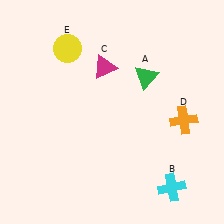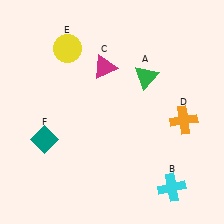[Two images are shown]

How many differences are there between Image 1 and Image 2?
There is 1 difference between the two images.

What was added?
A teal diamond (F) was added in Image 2.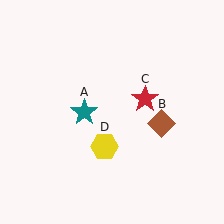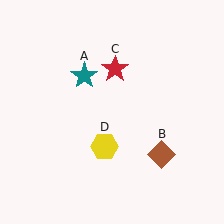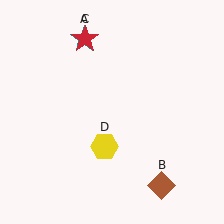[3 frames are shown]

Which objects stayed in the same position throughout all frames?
Yellow hexagon (object D) remained stationary.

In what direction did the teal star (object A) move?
The teal star (object A) moved up.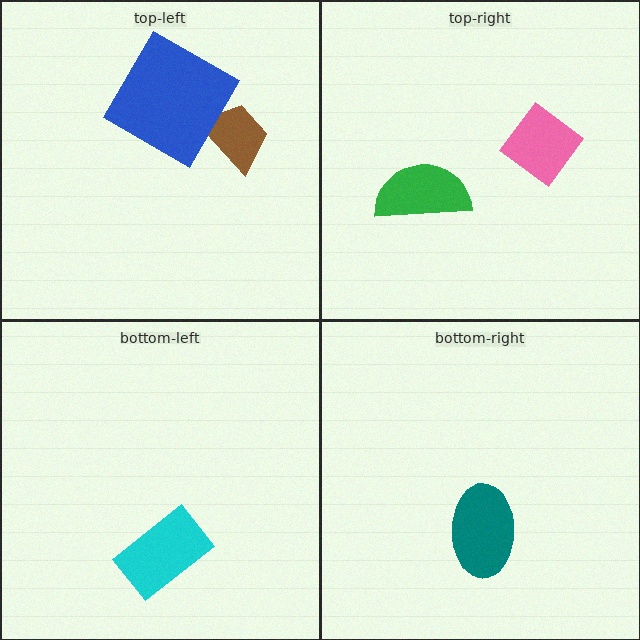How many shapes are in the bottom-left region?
1.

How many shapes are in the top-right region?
2.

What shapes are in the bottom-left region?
The cyan rectangle.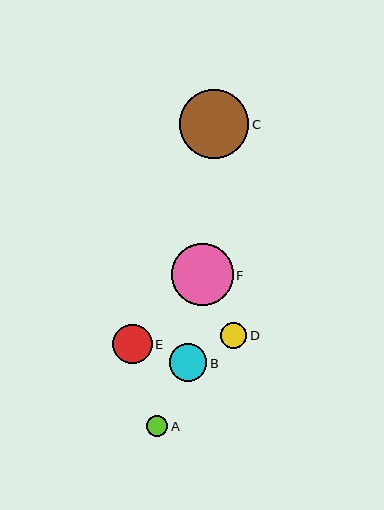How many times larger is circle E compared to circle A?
Circle E is approximately 1.8 times the size of circle A.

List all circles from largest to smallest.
From largest to smallest: C, F, E, B, D, A.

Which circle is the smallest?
Circle A is the smallest with a size of approximately 21 pixels.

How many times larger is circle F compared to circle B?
Circle F is approximately 1.6 times the size of circle B.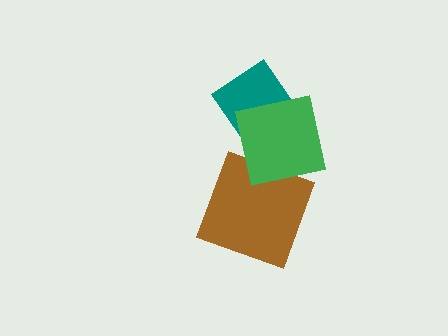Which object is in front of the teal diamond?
The green square is in front of the teal diamond.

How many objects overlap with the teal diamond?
1 object overlaps with the teal diamond.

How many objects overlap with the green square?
2 objects overlap with the green square.